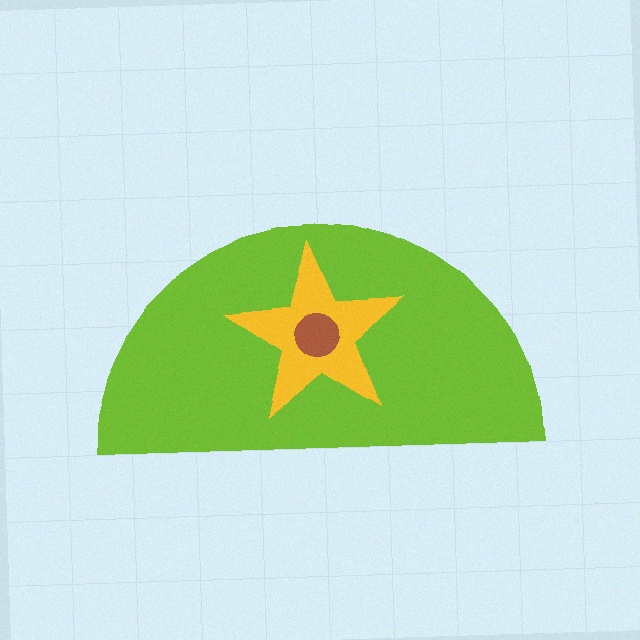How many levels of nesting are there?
3.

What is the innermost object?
The brown circle.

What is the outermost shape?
The lime semicircle.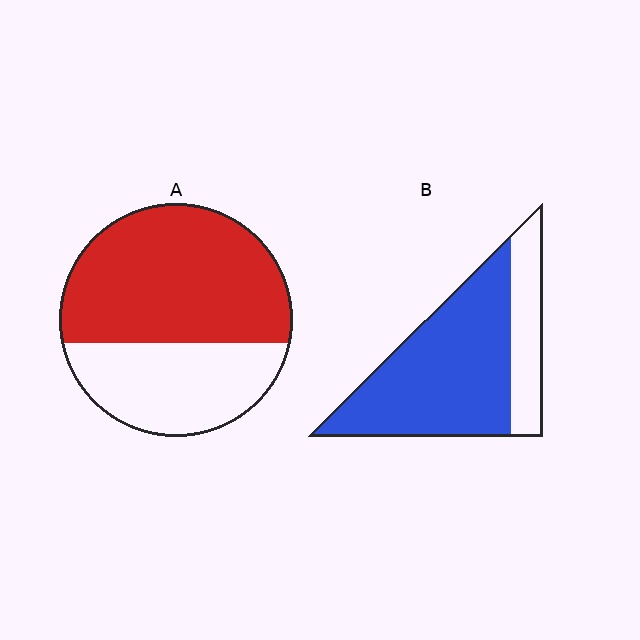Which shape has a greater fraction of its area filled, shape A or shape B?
Shape B.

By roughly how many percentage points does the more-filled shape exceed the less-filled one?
By roughly 10 percentage points (B over A).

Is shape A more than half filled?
Yes.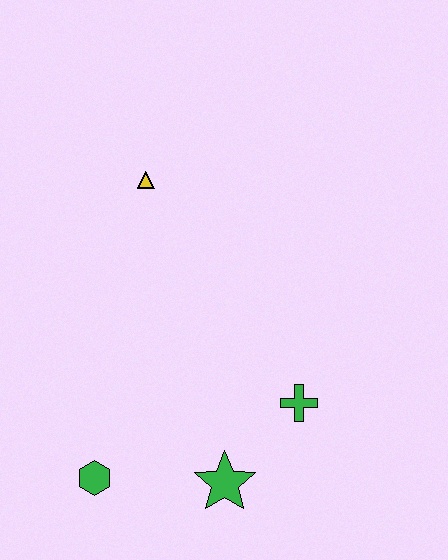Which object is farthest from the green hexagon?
The yellow triangle is farthest from the green hexagon.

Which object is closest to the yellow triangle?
The green cross is closest to the yellow triangle.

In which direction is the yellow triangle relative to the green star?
The yellow triangle is above the green star.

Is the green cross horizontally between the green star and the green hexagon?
No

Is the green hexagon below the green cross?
Yes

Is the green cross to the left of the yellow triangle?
No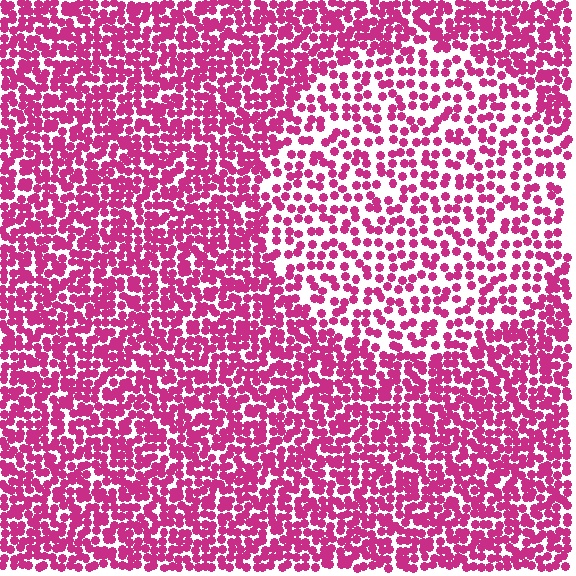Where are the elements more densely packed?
The elements are more densely packed outside the circle boundary.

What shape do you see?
I see a circle.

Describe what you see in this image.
The image contains small magenta elements arranged at two different densities. A circle-shaped region is visible where the elements are less densely packed than the surrounding area.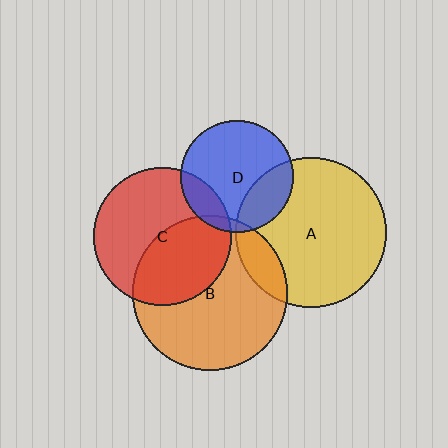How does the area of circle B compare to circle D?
Approximately 1.9 times.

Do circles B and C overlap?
Yes.